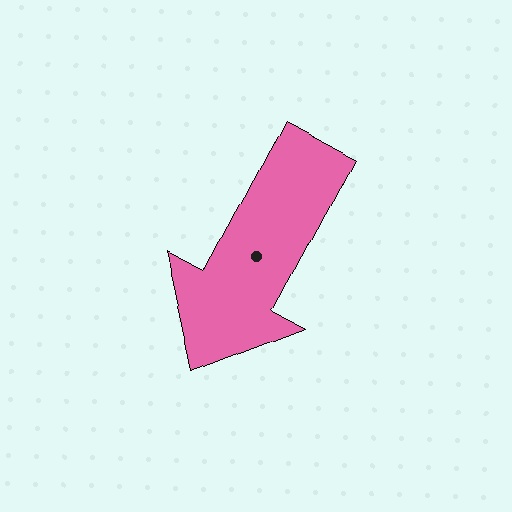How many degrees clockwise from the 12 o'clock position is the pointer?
Approximately 208 degrees.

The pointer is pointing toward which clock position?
Roughly 7 o'clock.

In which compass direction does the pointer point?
Southwest.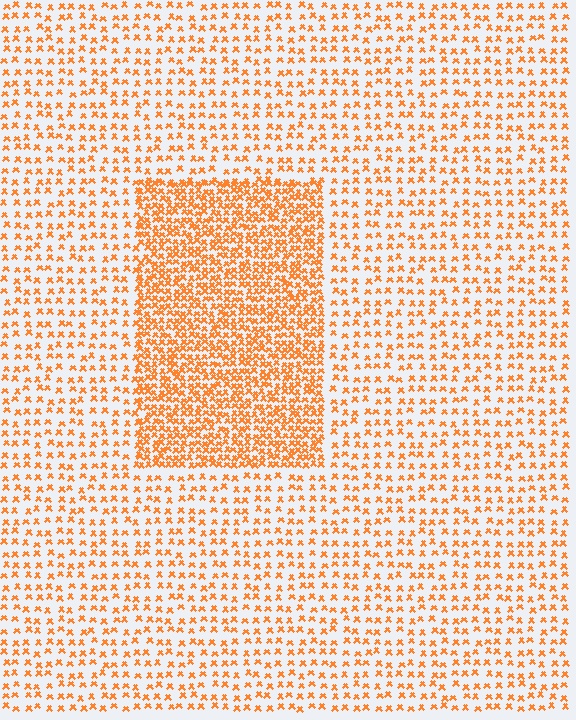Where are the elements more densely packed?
The elements are more densely packed inside the rectangle boundary.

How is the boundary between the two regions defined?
The boundary is defined by a change in element density (approximately 2.3x ratio). All elements are the same color, size, and shape.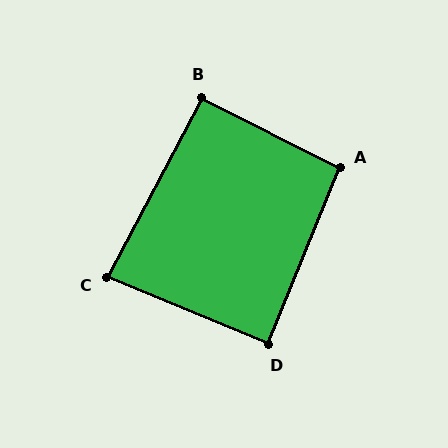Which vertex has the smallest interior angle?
C, at approximately 85 degrees.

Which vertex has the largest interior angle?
A, at approximately 95 degrees.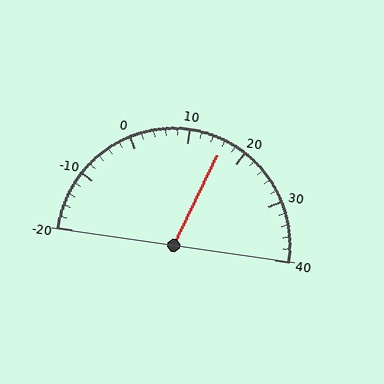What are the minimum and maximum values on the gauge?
The gauge ranges from -20 to 40.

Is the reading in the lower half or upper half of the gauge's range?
The reading is in the upper half of the range (-20 to 40).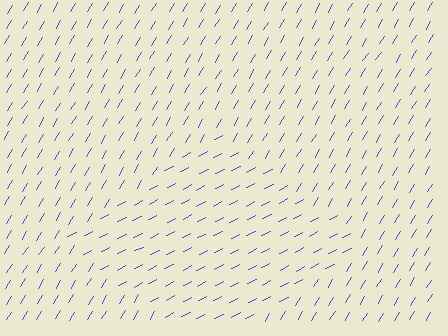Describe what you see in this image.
The image is filled with small purple line segments. A diamond region in the image has lines oriented differently from the surrounding lines, creating a visible texture boundary.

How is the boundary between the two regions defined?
The boundary is defined purely by a change in line orientation (approximately 31 degrees difference). All lines are the same color and thickness.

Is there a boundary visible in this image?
Yes, there is a texture boundary formed by a change in line orientation.